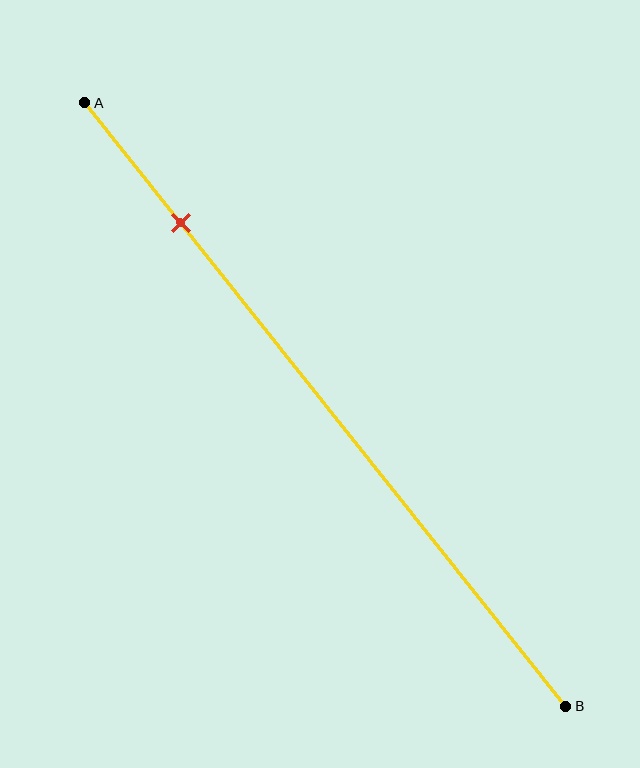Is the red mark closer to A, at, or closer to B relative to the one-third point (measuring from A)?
The red mark is closer to point A than the one-third point of segment AB.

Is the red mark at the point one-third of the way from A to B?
No, the mark is at about 20% from A, not at the 33% one-third point.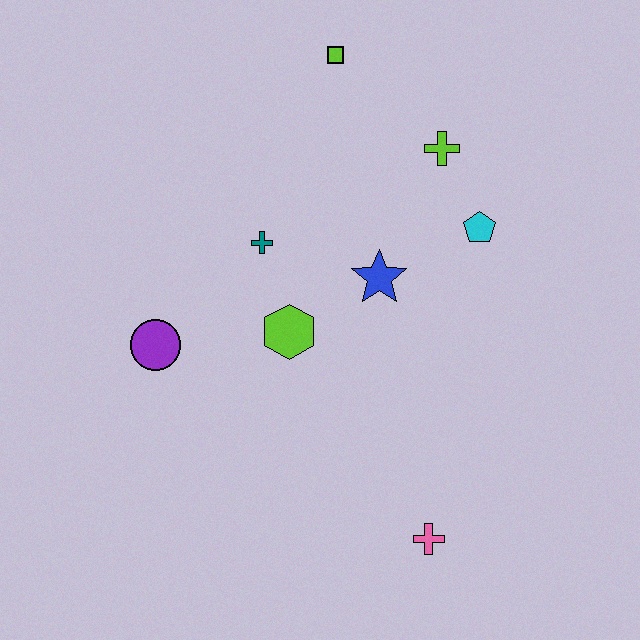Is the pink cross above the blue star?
No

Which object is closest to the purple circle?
The lime hexagon is closest to the purple circle.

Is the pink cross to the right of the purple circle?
Yes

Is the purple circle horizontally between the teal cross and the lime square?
No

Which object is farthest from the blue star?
The pink cross is farthest from the blue star.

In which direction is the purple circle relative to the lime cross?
The purple circle is to the left of the lime cross.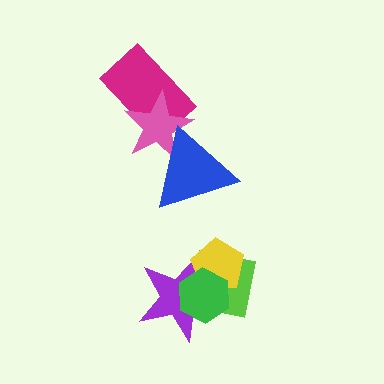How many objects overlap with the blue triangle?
1 object overlaps with the blue triangle.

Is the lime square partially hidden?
Yes, it is partially covered by another shape.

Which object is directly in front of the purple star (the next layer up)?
The yellow pentagon is directly in front of the purple star.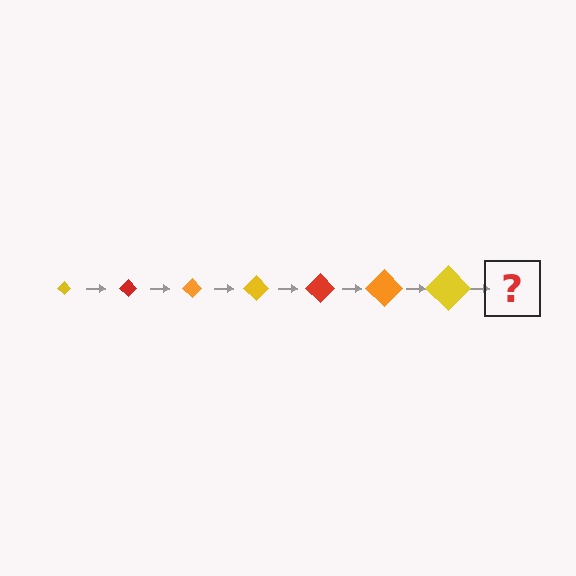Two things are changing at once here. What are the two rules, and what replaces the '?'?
The two rules are that the diamond grows larger each step and the color cycles through yellow, red, and orange. The '?' should be a red diamond, larger than the previous one.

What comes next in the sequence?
The next element should be a red diamond, larger than the previous one.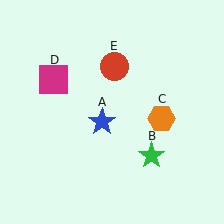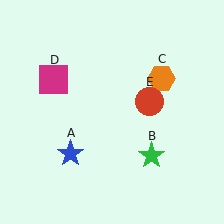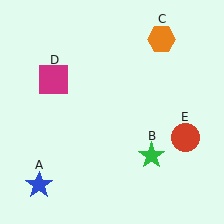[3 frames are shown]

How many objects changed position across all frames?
3 objects changed position: blue star (object A), orange hexagon (object C), red circle (object E).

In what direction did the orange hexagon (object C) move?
The orange hexagon (object C) moved up.